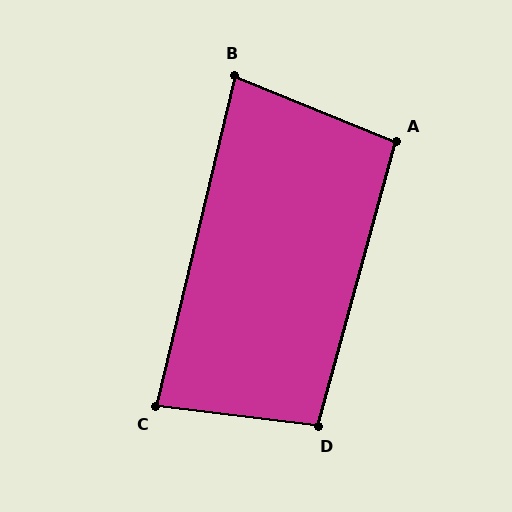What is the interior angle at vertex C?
Approximately 83 degrees (acute).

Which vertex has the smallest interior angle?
B, at approximately 82 degrees.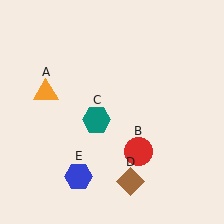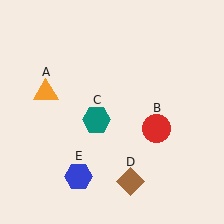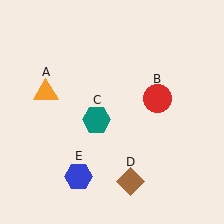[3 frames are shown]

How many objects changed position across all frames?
1 object changed position: red circle (object B).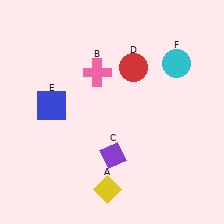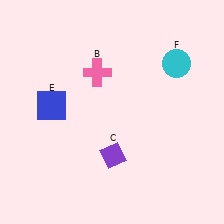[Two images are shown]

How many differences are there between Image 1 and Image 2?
There are 2 differences between the two images.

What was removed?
The yellow diamond (A), the red circle (D) were removed in Image 2.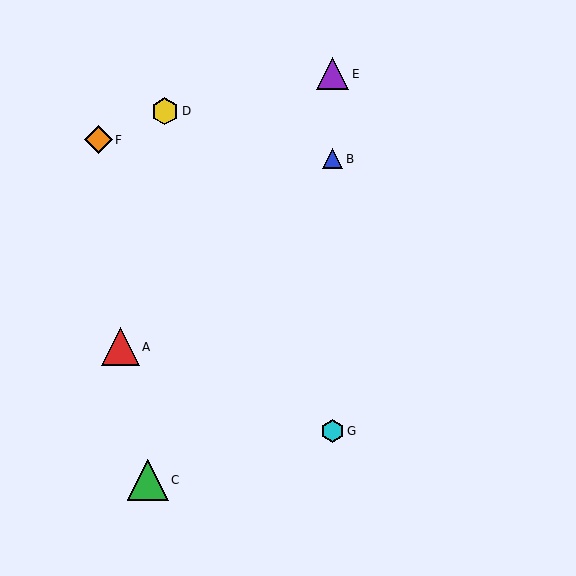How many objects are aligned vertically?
3 objects (B, E, G) are aligned vertically.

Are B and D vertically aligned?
No, B is at x≈333 and D is at x≈165.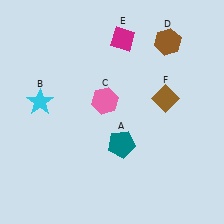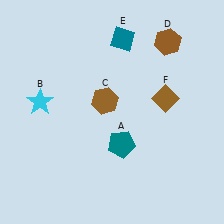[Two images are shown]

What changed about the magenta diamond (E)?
In Image 1, E is magenta. In Image 2, it changed to teal.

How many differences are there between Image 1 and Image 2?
There are 2 differences between the two images.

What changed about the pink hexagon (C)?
In Image 1, C is pink. In Image 2, it changed to brown.